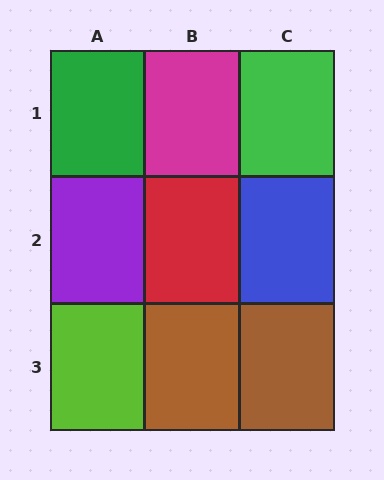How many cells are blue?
1 cell is blue.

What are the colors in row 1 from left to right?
Green, magenta, green.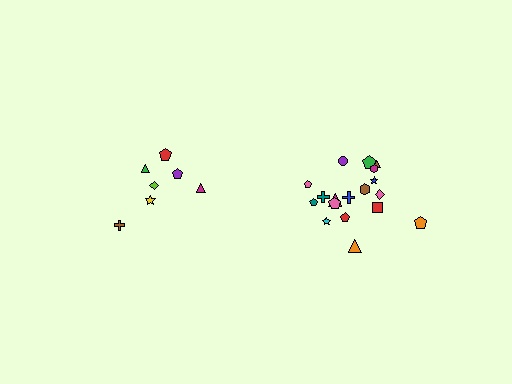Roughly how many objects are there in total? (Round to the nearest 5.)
Roughly 25 objects in total.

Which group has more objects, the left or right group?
The right group.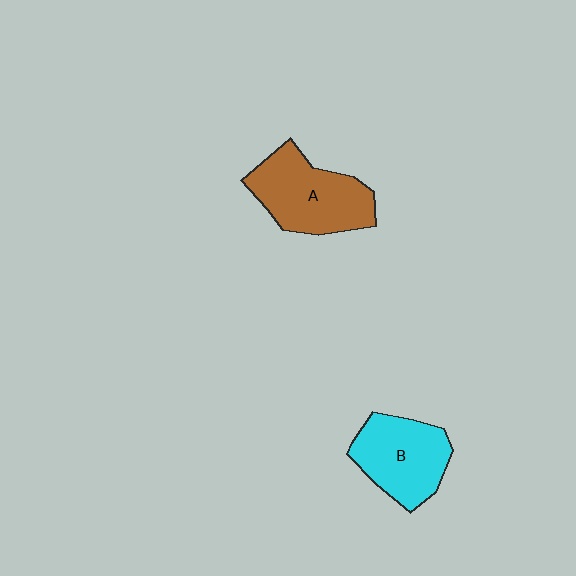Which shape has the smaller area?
Shape B (cyan).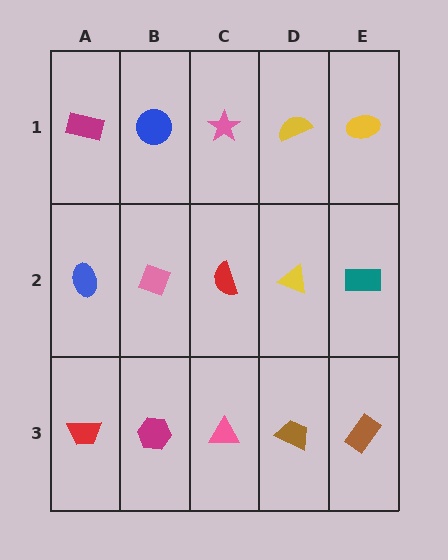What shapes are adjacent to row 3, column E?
A teal rectangle (row 2, column E), a brown trapezoid (row 3, column D).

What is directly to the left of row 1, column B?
A magenta rectangle.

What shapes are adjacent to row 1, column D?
A yellow triangle (row 2, column D), a pink star (row 1, column C), a yellow ellipse (row 1, column E).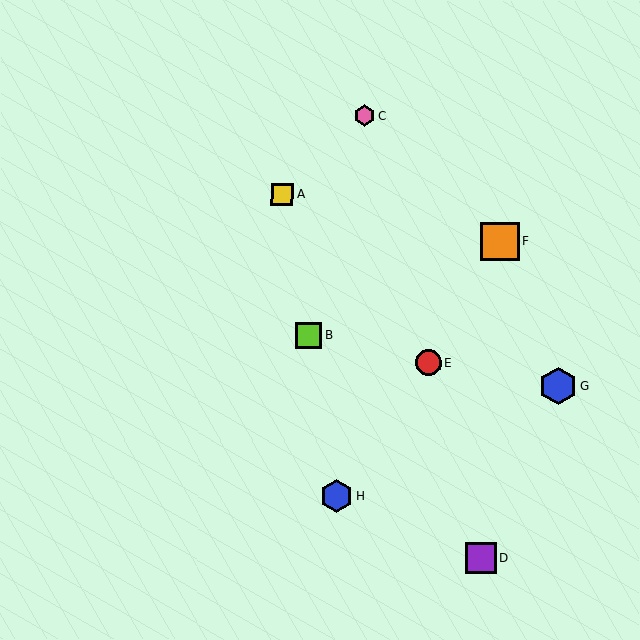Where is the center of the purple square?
The center of the purple square is at (481, 557).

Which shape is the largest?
The orange square (labeled F) is the largest.